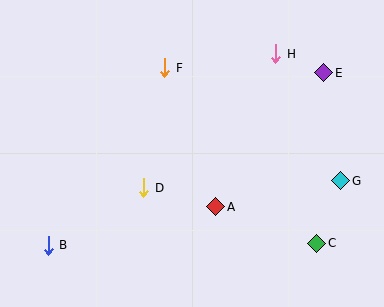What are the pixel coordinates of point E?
Point E is at (324, 73).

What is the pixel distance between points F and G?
The distance between F and G is 209 pixels.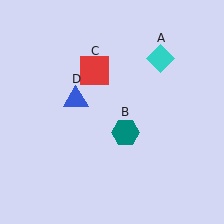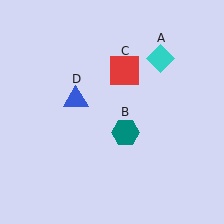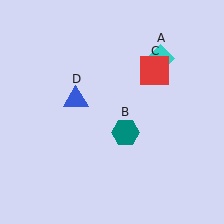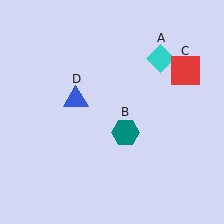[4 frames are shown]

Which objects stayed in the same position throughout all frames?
Cyan diamond (object A) and teal hexagon (object B) and blue triangle (object D) remained stationary.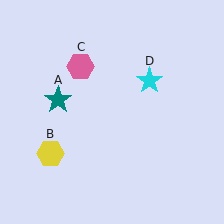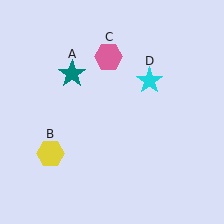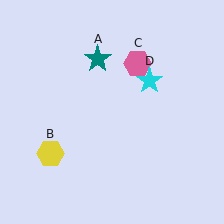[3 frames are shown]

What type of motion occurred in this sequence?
The teal star (object A), pink hexagon (object C) rotated clockwise around the center of the scene.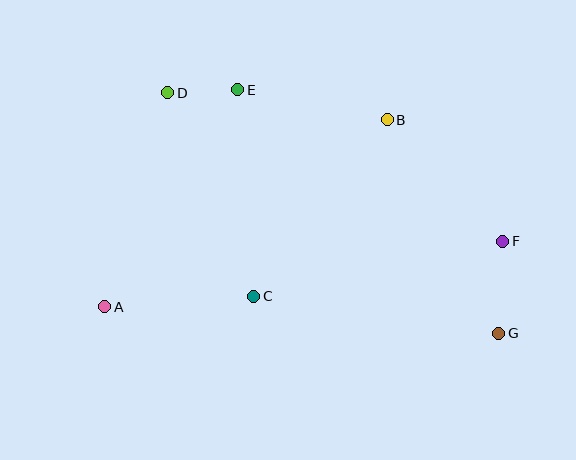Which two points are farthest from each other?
Points D and G are farthest from each other.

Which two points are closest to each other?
Points D and E are closest to each other.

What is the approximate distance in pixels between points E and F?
The distance between E and F is approximately 305 pixels.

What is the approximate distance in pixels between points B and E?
The distance between B and E is approximately 152 pixels.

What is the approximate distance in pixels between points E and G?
The distance between E and G is approximately 357 pixels.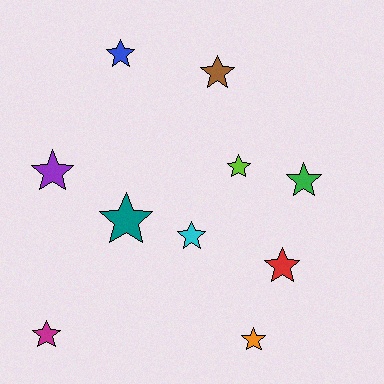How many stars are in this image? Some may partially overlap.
There are 10 stars.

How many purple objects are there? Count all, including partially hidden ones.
There is 1 purple object.